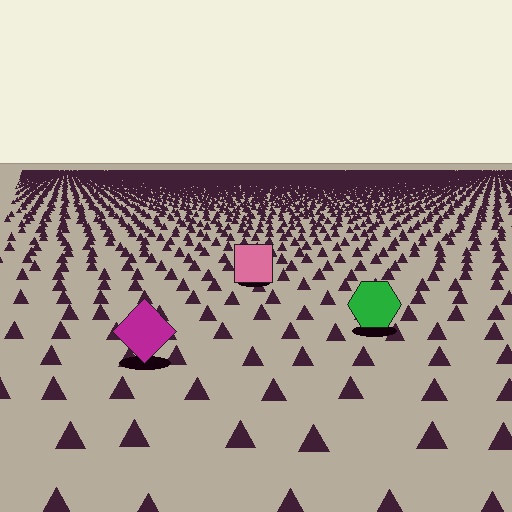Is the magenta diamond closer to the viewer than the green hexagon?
Yes. The magenta diamond is closer — you can tell from the texture gradient: the ground texture is coarser near it.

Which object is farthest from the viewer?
The pink square is farthest from the viewer. It appears smaller and the ground texture around it is denser.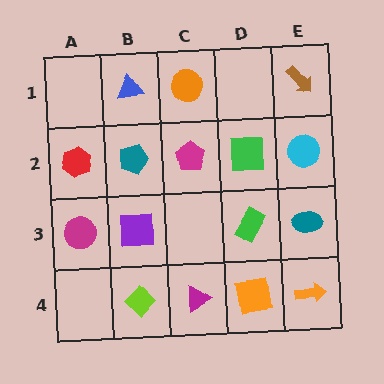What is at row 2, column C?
A magenta pentagon.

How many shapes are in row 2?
5 shapes.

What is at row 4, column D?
An orange square.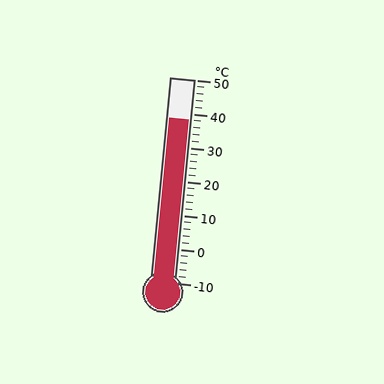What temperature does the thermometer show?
The thermometer shows approximately 38°C.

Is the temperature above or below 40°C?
The temperature is below 40°C.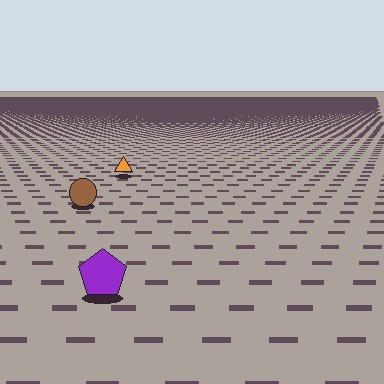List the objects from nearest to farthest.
From nearest to farthest: the purple pentagon, the brown circle, the orange triangle.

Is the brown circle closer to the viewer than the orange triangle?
Yes. The brown circle is closer — you can tell from the texture gradient: the ground texture is coarser near it.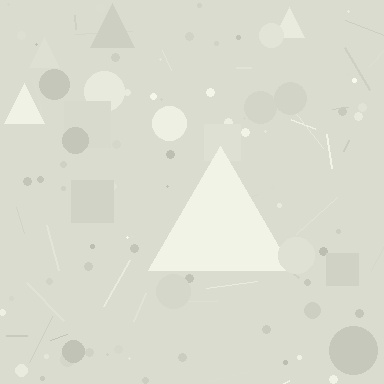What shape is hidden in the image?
A triangle is hidden in the image.